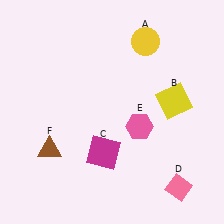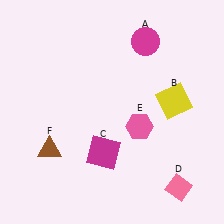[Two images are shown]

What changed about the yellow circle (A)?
In Image 1, A is yellow. In Image 2, it changed to magenta.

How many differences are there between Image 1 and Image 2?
There is 1 difference between the two images.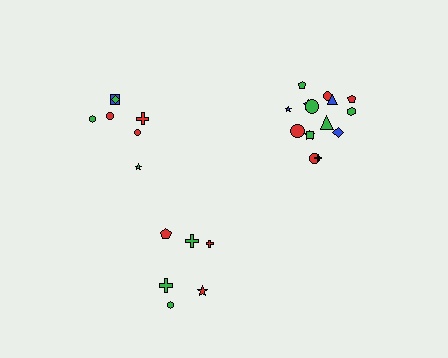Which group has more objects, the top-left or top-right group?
The top-right group.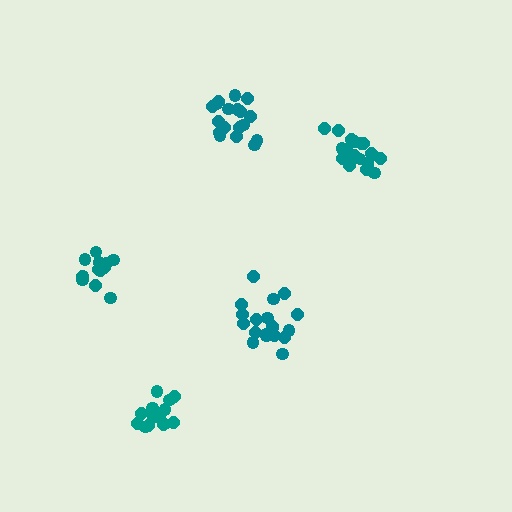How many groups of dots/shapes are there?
There are 5 groups.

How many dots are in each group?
Group 1: 16 dots, Group 2: 19 dots, Group 3: 13 dots, Group 4: 19 dots, Group 5: 18 dots (85 total).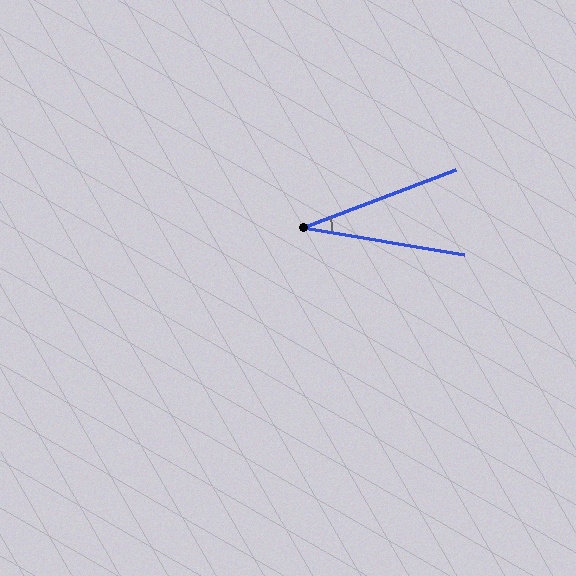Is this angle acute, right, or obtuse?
It is acute.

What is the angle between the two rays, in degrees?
Approximately 30 degrees.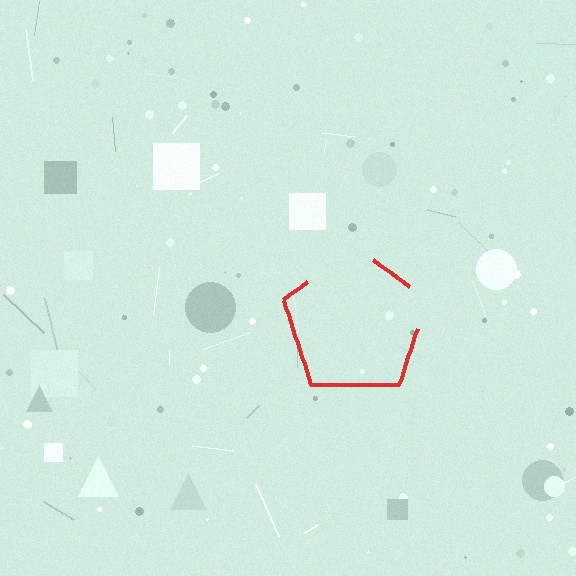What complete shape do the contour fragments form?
The contour fragments form a pentagon.